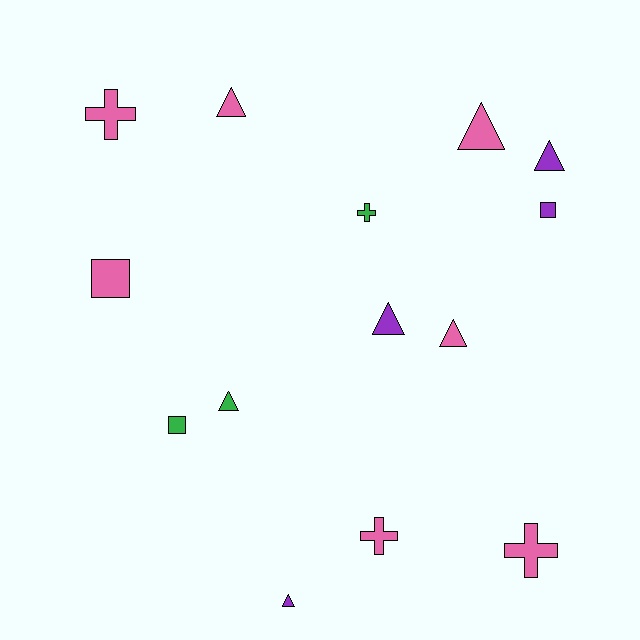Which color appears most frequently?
Pink, with 7 objects.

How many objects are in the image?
There are 14 objects.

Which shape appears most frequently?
Triangle, with 7 objects.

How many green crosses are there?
There is 1 green cross.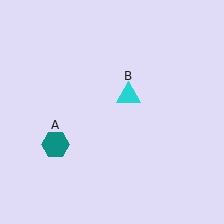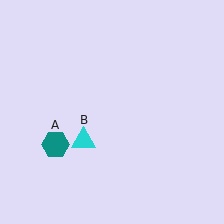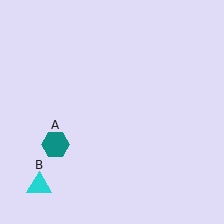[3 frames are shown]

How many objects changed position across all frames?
1 object changed position: cyan triangle (object B).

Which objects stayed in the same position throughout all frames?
Teal hexagon (object A) remained stationary.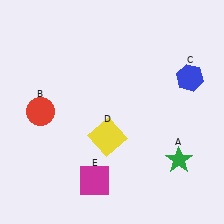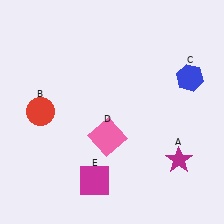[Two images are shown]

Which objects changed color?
A changed from green to magenta. D changed from yellow to pink.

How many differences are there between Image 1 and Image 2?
There are 2 differences between the two images.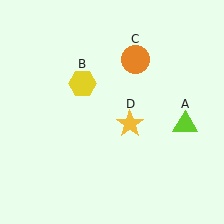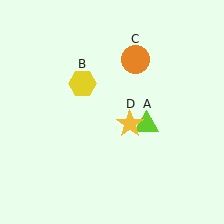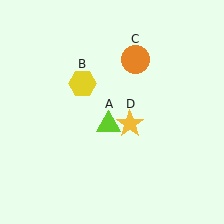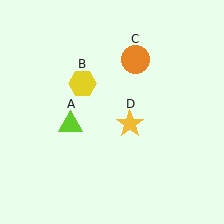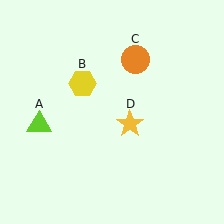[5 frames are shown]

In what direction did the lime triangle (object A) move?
The lime triangle (object A) moved left.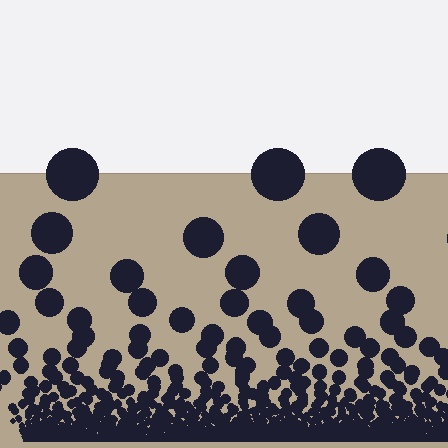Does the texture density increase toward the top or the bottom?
Density increases toward the bottom.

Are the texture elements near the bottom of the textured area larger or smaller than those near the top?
Smaller. The gradient is inverted — elements near the bottom are smaller and denser.